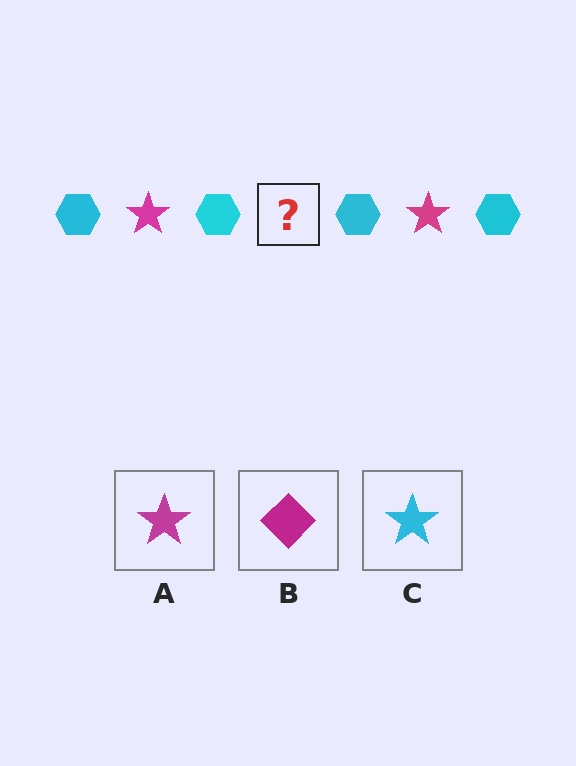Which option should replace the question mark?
Option A.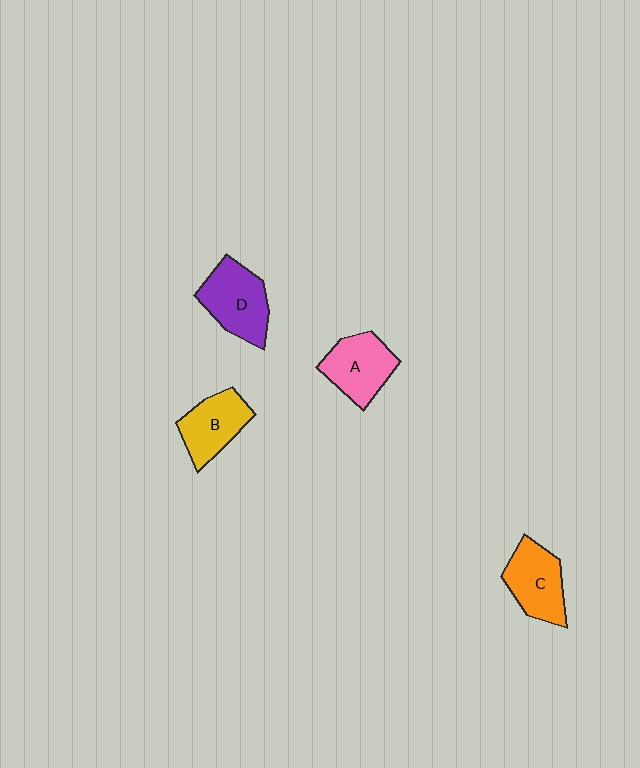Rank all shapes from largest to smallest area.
From largest to smallest: D (purple), C (orange), A (pink), B (yellow).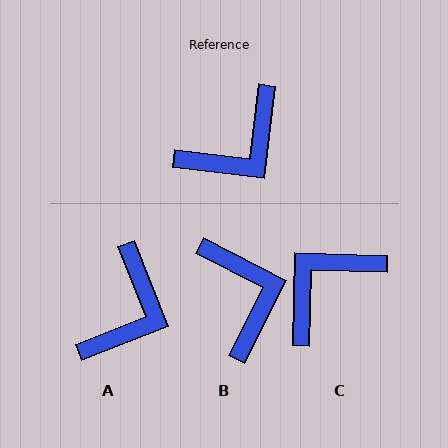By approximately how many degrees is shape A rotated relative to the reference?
Approximately 29 degrees counter-clockwise.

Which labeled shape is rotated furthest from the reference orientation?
C, about 174 degrees away.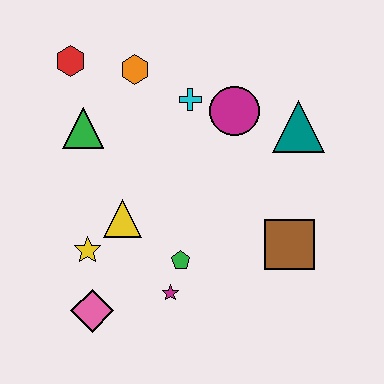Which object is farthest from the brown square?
The red hexagon is farthest from the brown square.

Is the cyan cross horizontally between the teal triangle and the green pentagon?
Yes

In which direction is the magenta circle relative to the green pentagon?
The magenta circle is above the green pentagon.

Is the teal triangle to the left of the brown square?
No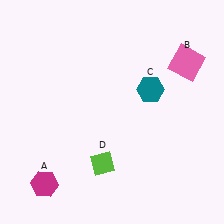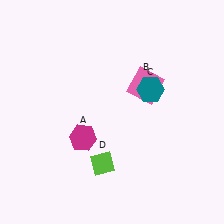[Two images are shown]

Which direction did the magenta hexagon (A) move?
The magenta hexagon (A) moved up.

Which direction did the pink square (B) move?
The pink square (B) moved left.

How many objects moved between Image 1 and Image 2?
2 objects moved between the two images.